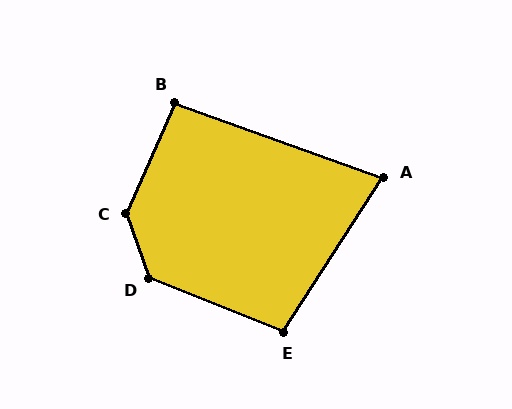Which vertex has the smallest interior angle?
A, at approximately 77 degrees.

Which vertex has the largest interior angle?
C, at approximately 137 degrees.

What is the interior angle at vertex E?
Approximately 101 degrees (obtuse).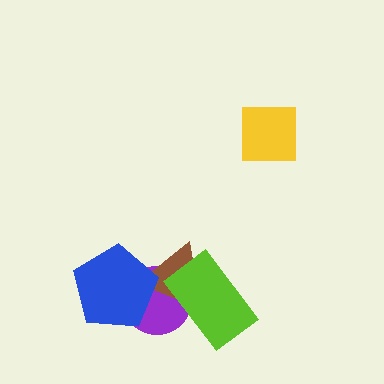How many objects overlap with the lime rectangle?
2 objects overlap with the lime rectangle.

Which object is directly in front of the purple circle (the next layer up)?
The brown triangle is directly in front of the purple circle.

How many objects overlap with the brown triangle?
3 objects overlap with the brown triangle.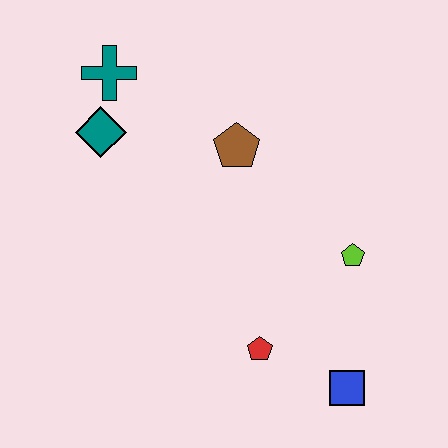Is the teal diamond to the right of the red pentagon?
No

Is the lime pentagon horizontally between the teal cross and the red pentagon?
No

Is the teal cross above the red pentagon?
Yes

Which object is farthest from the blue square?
The teal cross is farthest from the blue square.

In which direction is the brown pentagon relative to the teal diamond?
The brown pentagon is to the right of the teal diamond.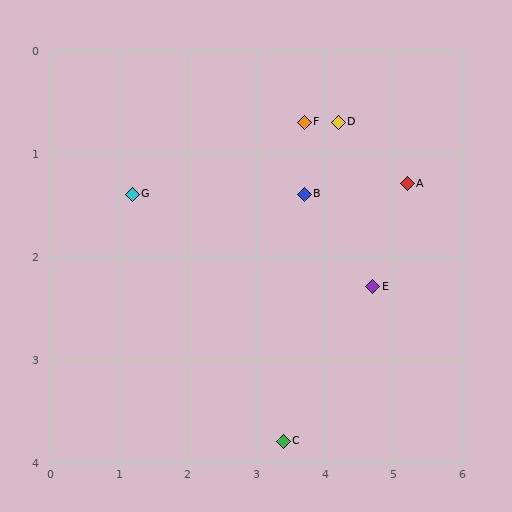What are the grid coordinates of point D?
Point D is at approximately (4.2, 0.7).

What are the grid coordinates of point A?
Point A is at approximately (5.2, 1.3).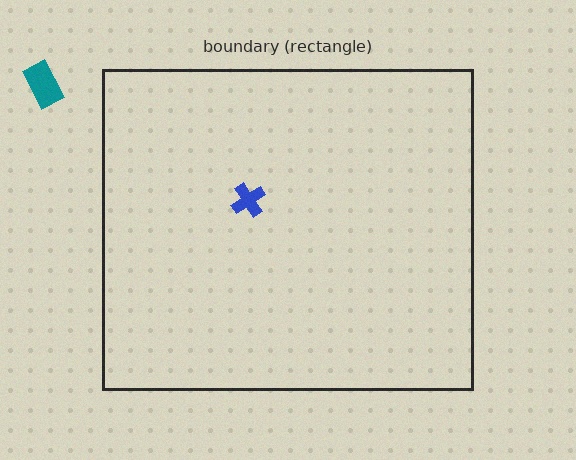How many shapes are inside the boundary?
1 inside, 1 outside.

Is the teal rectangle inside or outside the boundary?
Outside.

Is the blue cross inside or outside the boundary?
Inside.